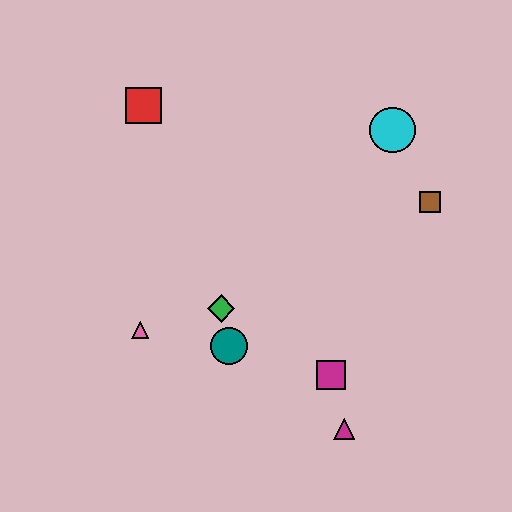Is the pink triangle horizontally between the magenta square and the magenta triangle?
No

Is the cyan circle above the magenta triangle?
Yes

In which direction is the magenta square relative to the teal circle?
The magenta square is to the right of the teal circle.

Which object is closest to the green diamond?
The teal circle is closest to the green diamond.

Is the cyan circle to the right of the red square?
Yes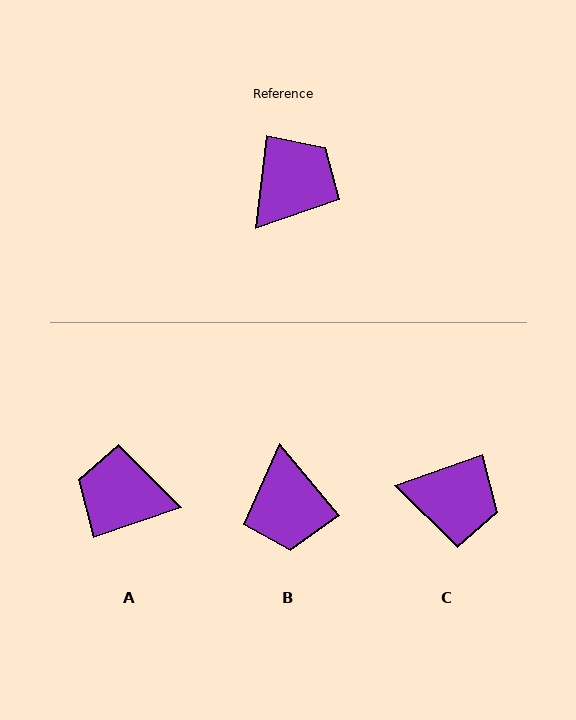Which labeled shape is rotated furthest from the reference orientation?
B, about 133 degrees away.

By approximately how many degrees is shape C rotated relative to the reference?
Approximately 63 degrees clockwise.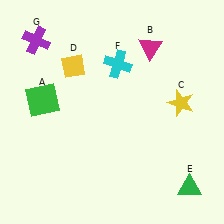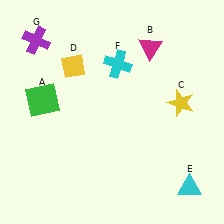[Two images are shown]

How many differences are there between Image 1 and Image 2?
There is 1 difference between the two images.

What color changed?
The triangle (E) changed from green in Image 1 to cyan in Image 2.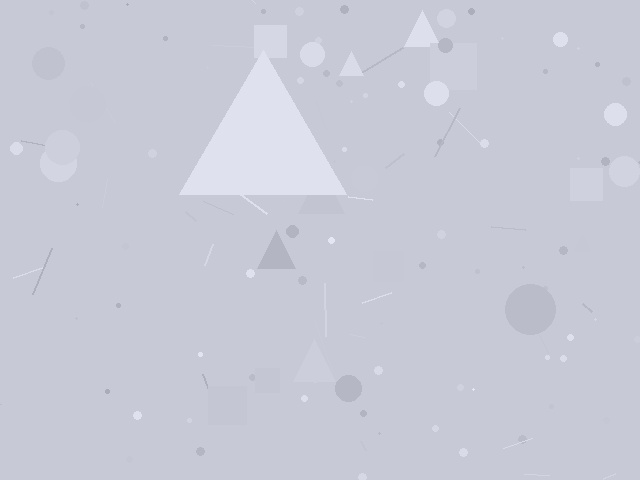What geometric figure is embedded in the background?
A triangle is embedded in the background.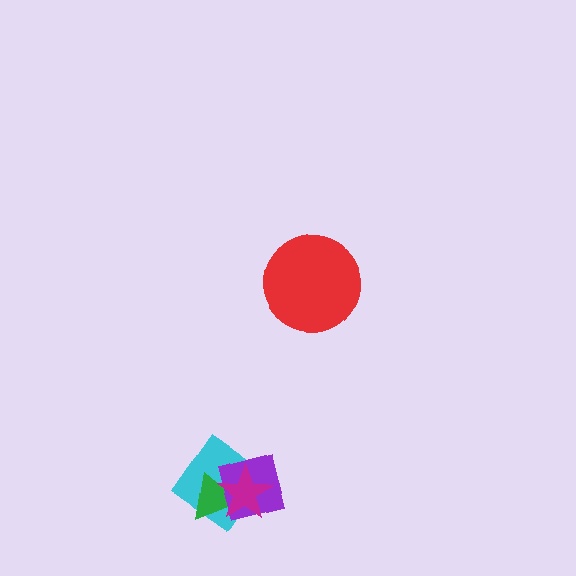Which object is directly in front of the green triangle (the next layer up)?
The purple square is directly in front of the green triangle.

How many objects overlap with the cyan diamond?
3 objects overlap with the cyan diamond.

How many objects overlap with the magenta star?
3 objects overlap with the magenta star.